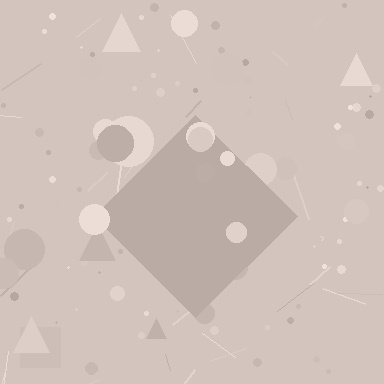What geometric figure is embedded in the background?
A diamond is embedded in the background.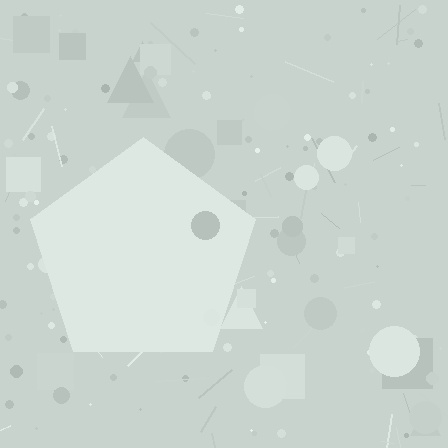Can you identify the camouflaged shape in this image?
The camouflaged shape is a pentagon.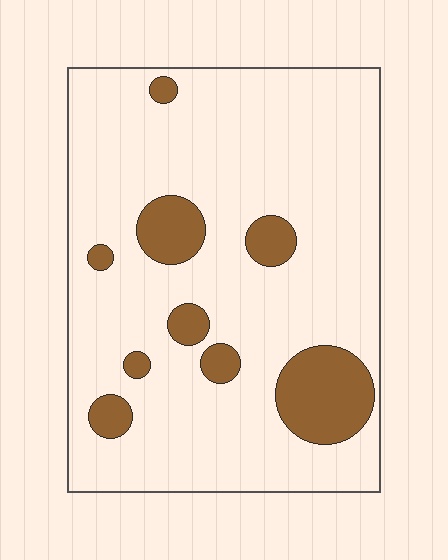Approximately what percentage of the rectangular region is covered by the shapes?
Approximately 15%.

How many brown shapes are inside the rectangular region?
9.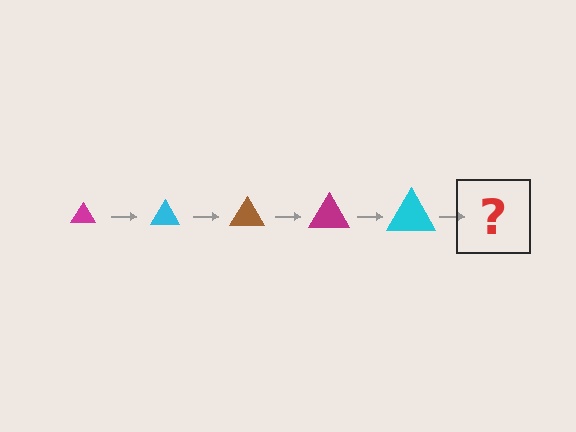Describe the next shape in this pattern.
It should be a brown triangle, larger than the previous one.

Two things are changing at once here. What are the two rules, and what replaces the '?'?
The two rules are that the triangle grows larger each step and the color cycles through magenta, cyan, and brown. The '?' should be a brown triangle, larger than the previous one.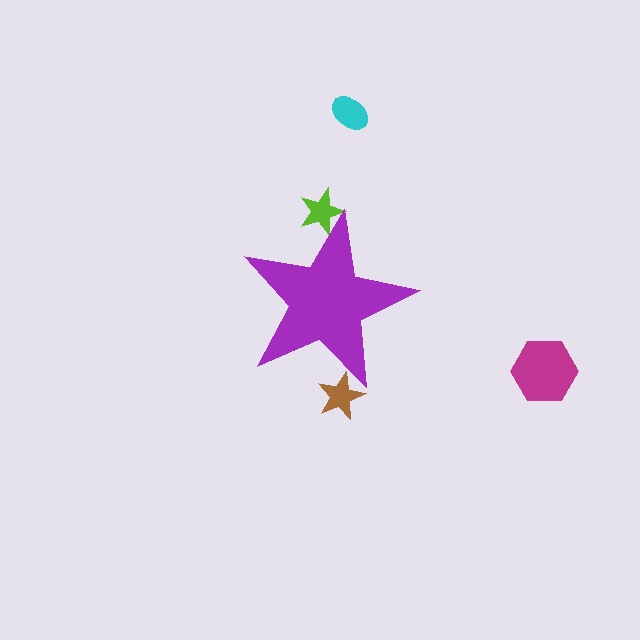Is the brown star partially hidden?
Yes, the brown star is partially hidden behind the purple star.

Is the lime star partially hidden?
Yes, the lime star is partially hidden behind the purple star.